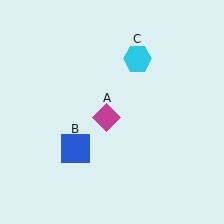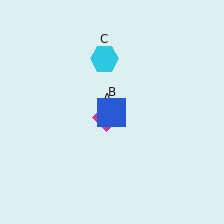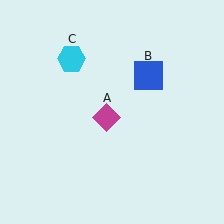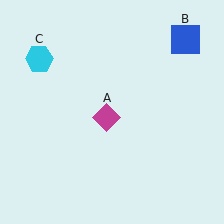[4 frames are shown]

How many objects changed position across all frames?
2 objects changed position: blue square (object B), cyan hexagon (object C).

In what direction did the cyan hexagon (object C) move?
The cyan hexagon (object C) moved left.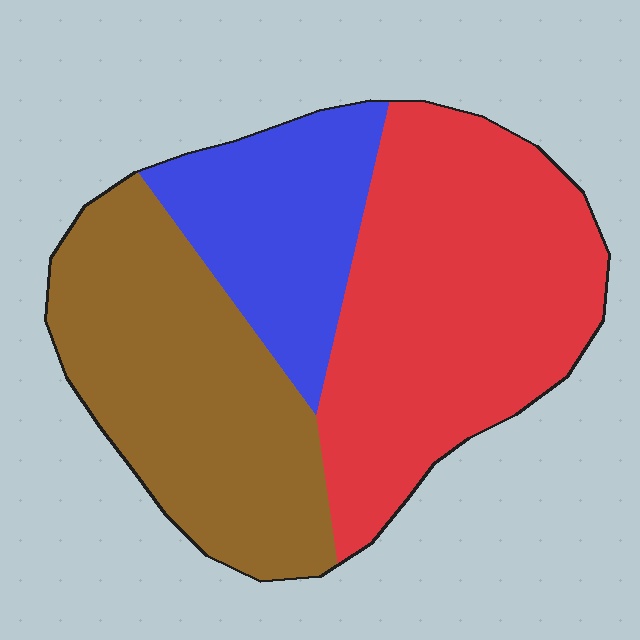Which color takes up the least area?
Blue, at roughly 20%.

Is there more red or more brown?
Red.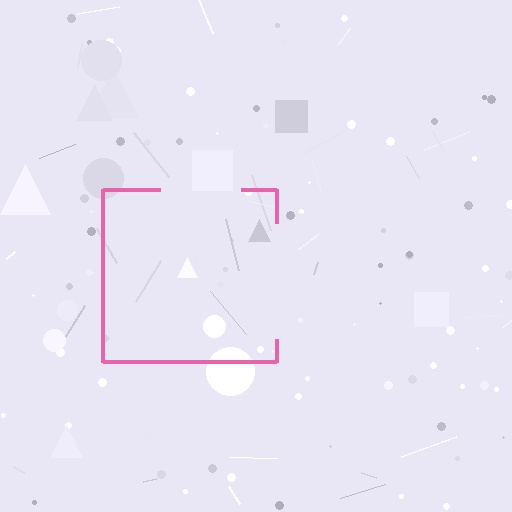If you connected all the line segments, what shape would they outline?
They would outline a square.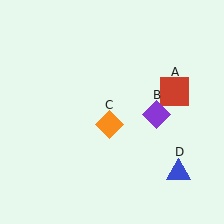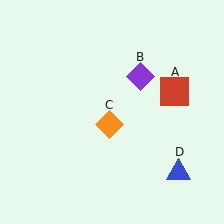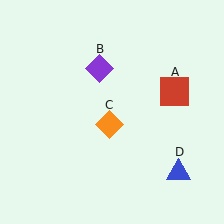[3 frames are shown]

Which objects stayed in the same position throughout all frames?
Red square (object A) and orange diamond (object C) and blue triangle (object D) remained stationary.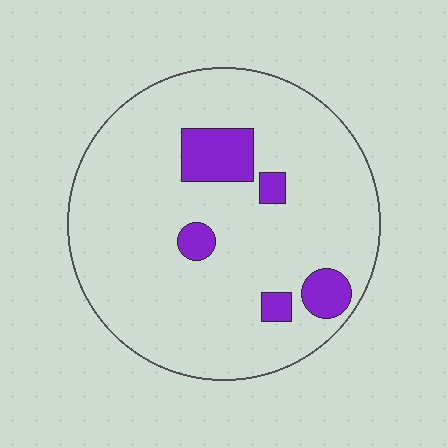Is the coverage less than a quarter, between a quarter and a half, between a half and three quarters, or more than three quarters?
Less than a quarter.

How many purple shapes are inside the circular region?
5.